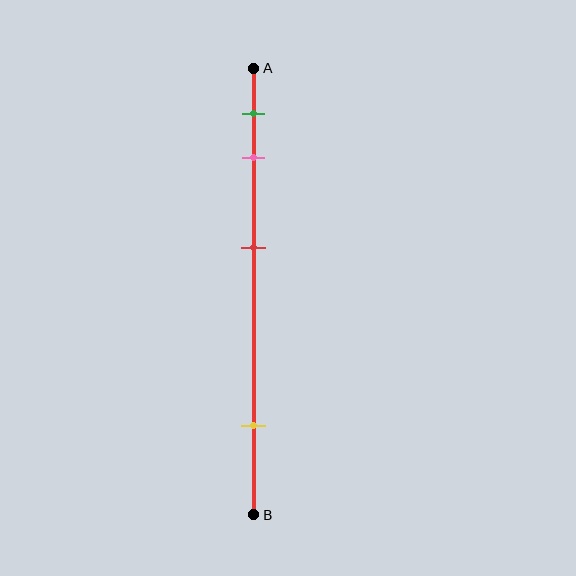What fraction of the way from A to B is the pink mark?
The pink mark is approximately 20% (0.2) of the way from A to B.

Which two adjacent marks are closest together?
The green and pink marks are the closest adjacent pair.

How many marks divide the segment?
There are 4 marks dividing the segment.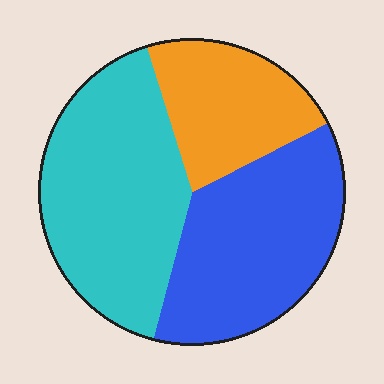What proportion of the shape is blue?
Blue takes up between a third and a half of the shape.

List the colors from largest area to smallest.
From largest to smallest: cyan, blue, orange.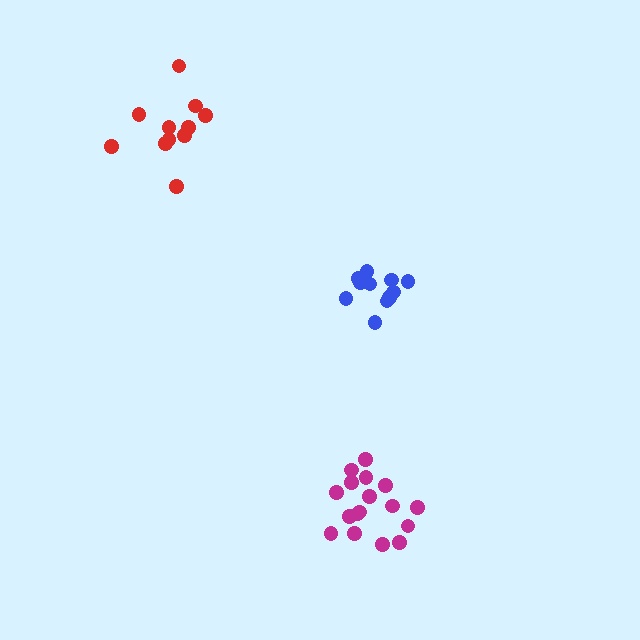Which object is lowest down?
The magenta cluster is bottommost.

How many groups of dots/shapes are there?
There are 3 groups.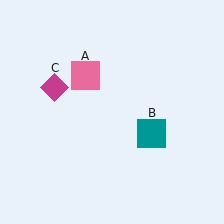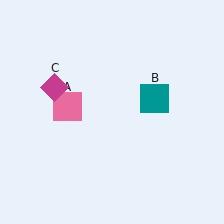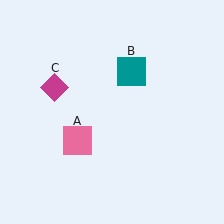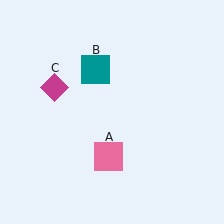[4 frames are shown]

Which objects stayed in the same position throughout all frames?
Magenta diamond (object C) remained stationary.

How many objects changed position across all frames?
2 objects changed position: pink square (object A), teal square (object B).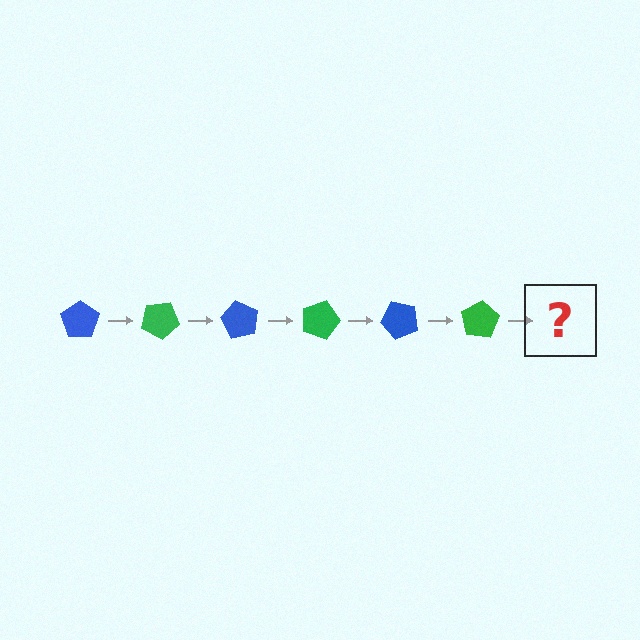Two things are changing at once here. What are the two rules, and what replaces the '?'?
The two rules are that it rotates 30 degrees each step and the color cycles through blue and green. The '?' should be a blue pentagon, rotated 180 degrees from the start.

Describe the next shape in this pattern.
It should be a blue pentagon, rotated 180 degrees from the start.